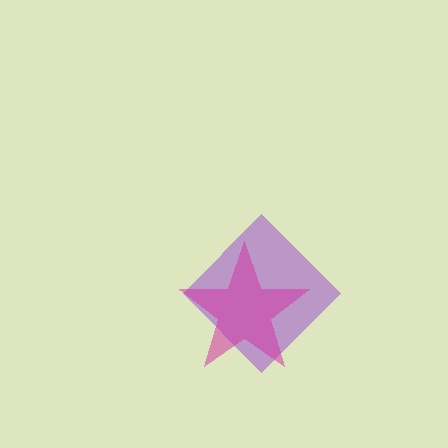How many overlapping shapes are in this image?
There are 2 overlapping shapes in the image.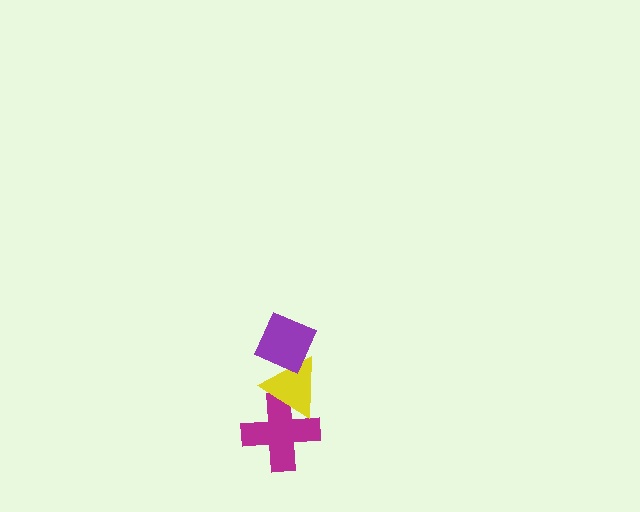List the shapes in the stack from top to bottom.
From top to bottom: the purple diamond, the yellow triangle, the magenta cross.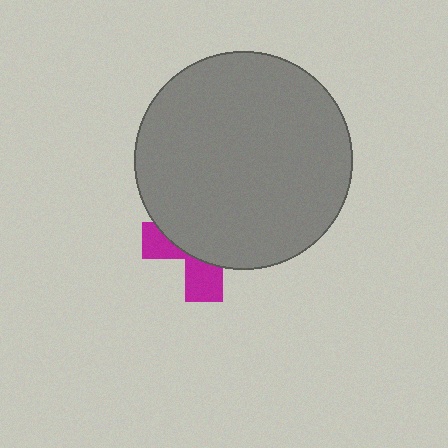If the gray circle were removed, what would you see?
You would see the complete magenta cross.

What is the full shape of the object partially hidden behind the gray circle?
The partially hidden object is a magenta cross.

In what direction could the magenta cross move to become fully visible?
The magenta cross could move down. That would shift it out from behind the gray circle entirely.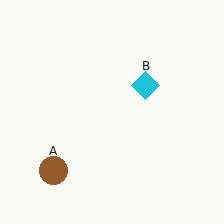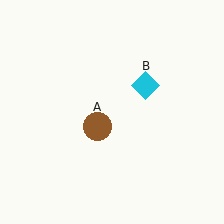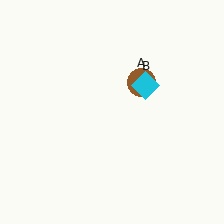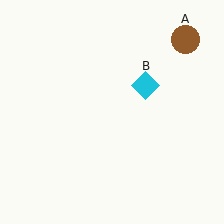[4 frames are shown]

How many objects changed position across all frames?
1 object changed position: brown circle (object A).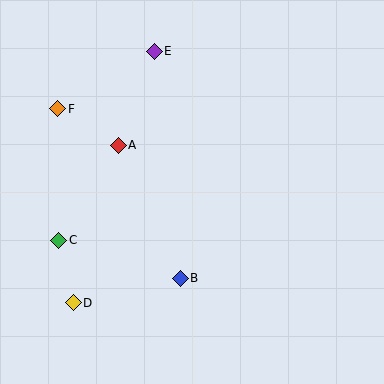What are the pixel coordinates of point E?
Point E is at (154, 51).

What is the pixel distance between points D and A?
The distance between D and A is 164 pixels.